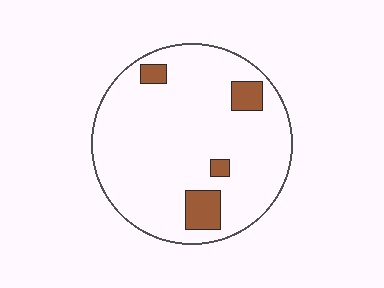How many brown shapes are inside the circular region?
4.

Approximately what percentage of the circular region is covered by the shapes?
Approximately 10%.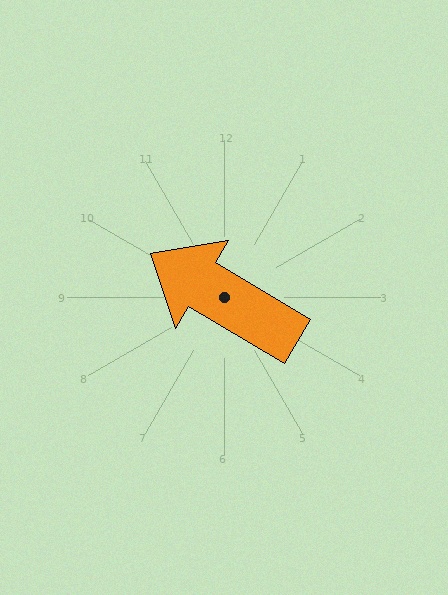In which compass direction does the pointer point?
Northwest.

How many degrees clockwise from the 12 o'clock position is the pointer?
Approximately 301 degrees.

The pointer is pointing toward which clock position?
Roughly 10 o'clock.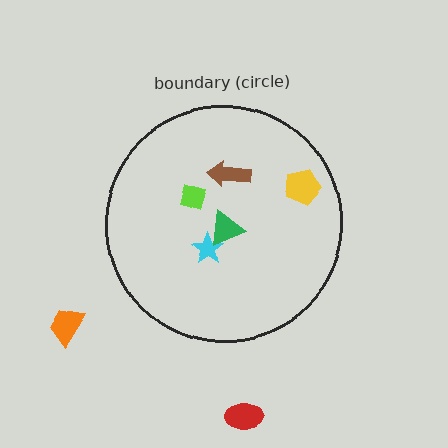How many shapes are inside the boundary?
5 inside, 2 outside.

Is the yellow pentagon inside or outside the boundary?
Inside.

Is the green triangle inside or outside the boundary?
Inside.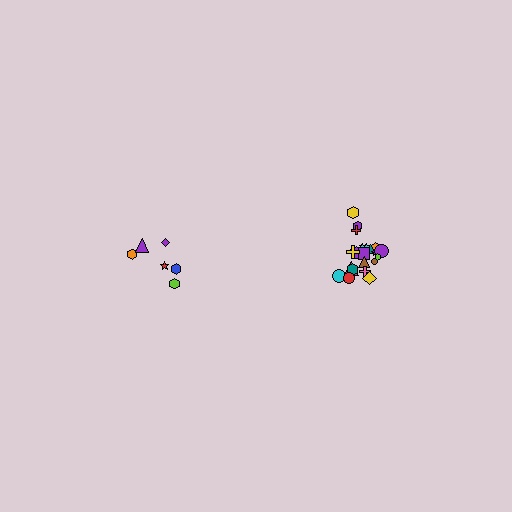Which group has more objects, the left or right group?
The right group.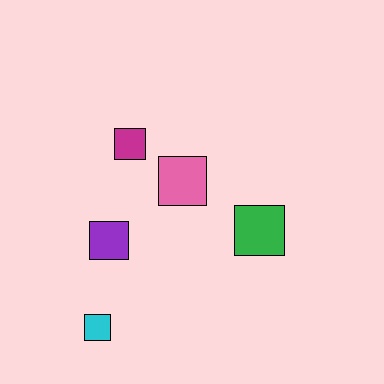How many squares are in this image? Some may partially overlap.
There are 5 squares.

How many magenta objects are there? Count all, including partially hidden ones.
There is 1 magenta object.